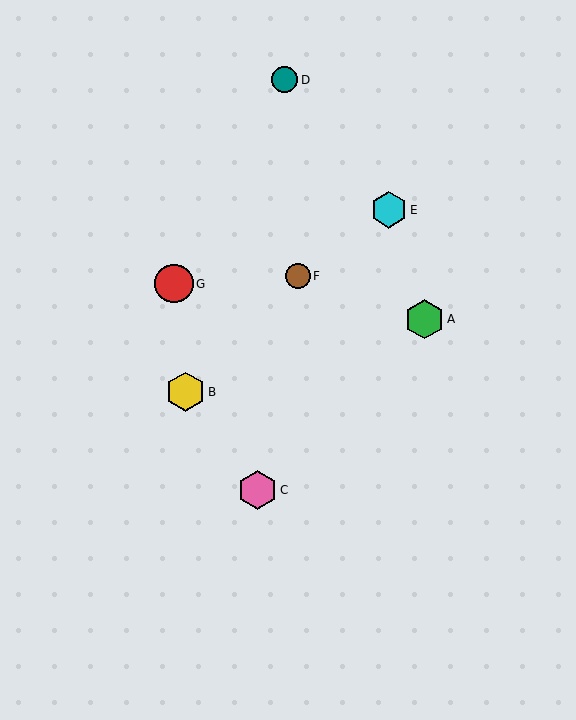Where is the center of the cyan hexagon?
The center of the cyan hexagon is at (389, 210).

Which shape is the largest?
The pink hexagon (labeled C) is the largest.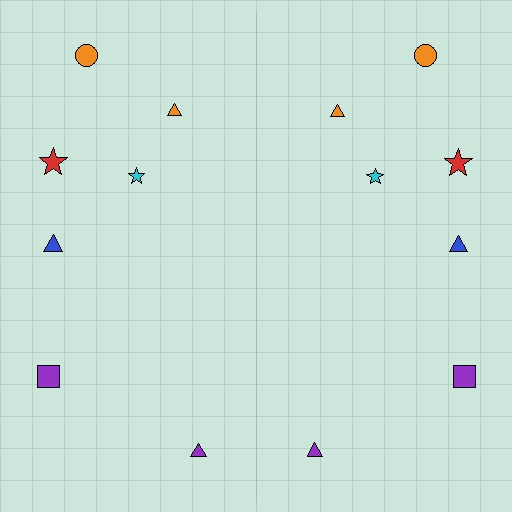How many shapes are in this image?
There are 14 shapes in this image.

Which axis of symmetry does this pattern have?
The pattern has a vertical axis of symmetry running through the center of the image.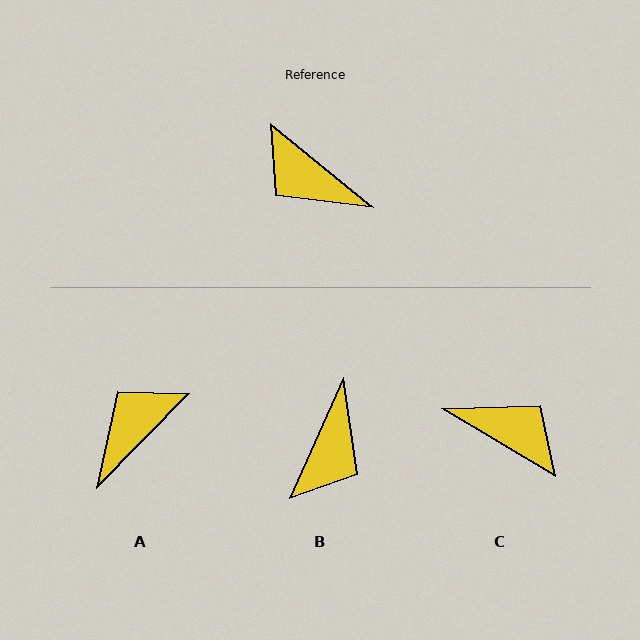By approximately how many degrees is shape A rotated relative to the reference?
Approximately 95 degrees clockwise.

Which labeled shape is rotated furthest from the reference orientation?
C, about 172 degrees away.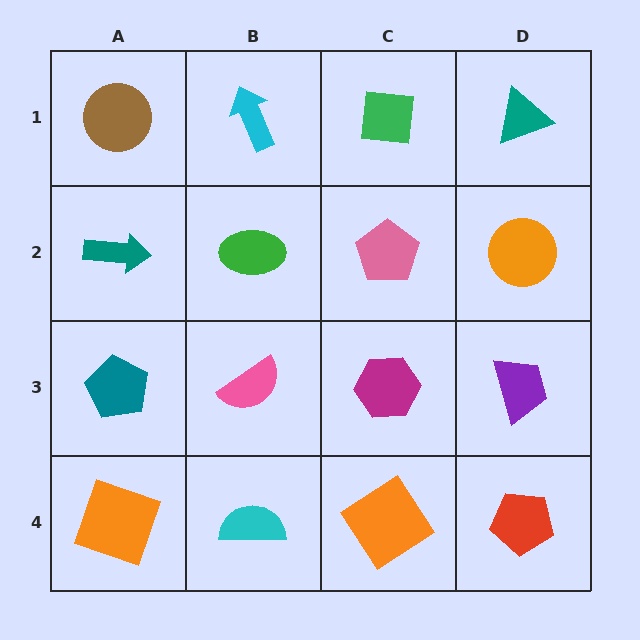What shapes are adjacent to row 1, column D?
An orange circle (row 2, column D), a green square (row 1, column C).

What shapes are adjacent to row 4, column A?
A teal pentagon (row 3, column A), a cyan semicircle (row 4, column B).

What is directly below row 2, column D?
A purple trapezoid.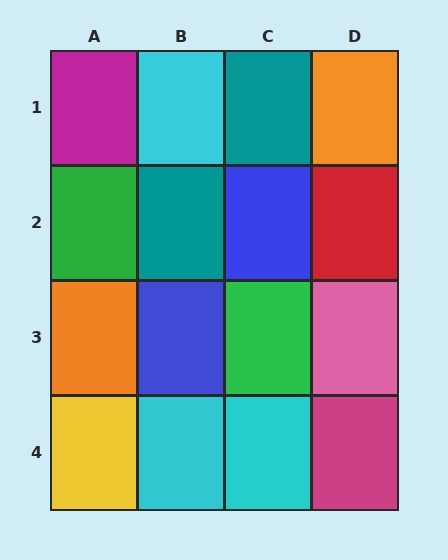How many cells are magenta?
2 cells are magenta.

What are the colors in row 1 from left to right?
Magenta, cyan, teal, orange.